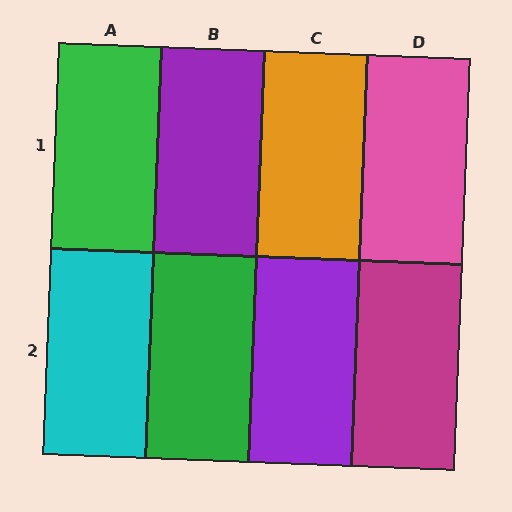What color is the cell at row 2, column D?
Magenta.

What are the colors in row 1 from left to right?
Green, purple, orange, pink.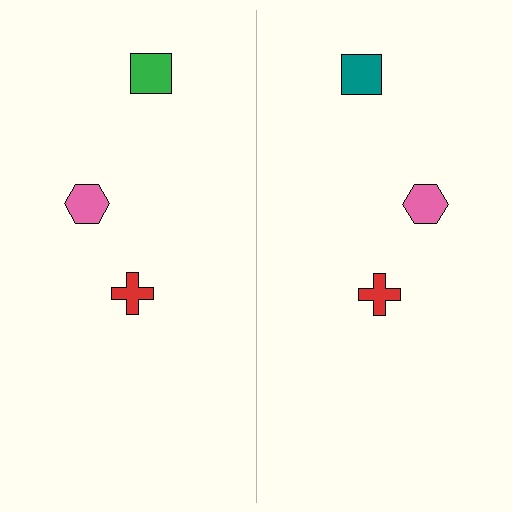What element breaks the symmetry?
The teal square on the right side breaks the symmetry — its mirror counterpart is green.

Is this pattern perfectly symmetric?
No, the pattern is not perfectly symmetric. The teal square on the right side breaks the symmetry — its mirror counterpart is green.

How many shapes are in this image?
There are 6 shapes in this image.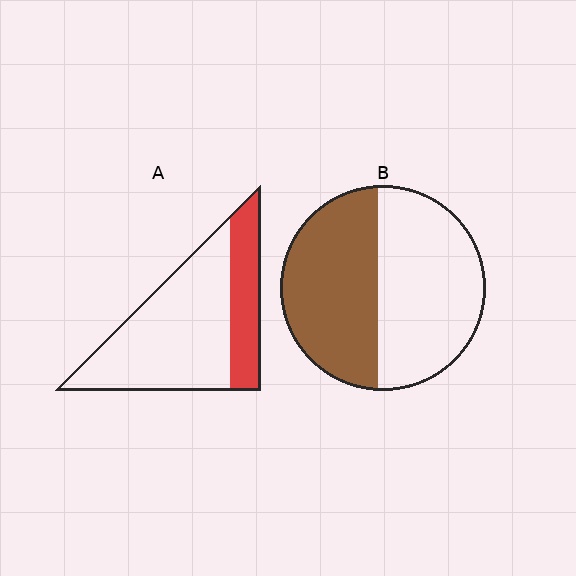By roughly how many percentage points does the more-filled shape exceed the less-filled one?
By roughly 20 percentage points (B over A).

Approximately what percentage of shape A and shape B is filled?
A is approximately 30% and B is approximately 45%.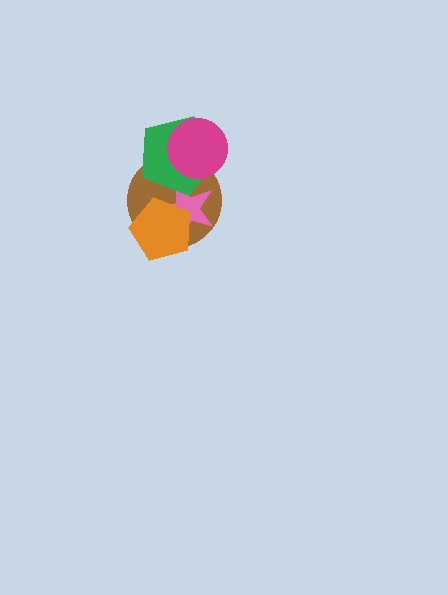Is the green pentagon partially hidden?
Yes, it is partially covered by another shape.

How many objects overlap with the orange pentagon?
2 objects overlap with the orange pentagon.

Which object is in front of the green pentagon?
The magenta circle is in front of the green pentagon.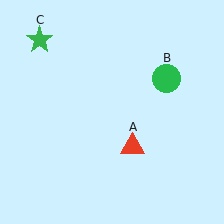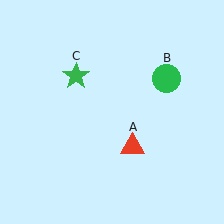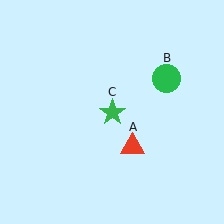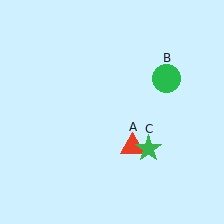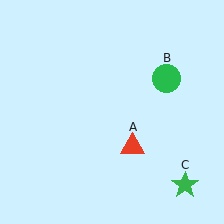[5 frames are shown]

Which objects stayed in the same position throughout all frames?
Red triangle (object A) and green circle (object B) remained stationary.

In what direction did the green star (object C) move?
The green star (object C) moved down and to the right.